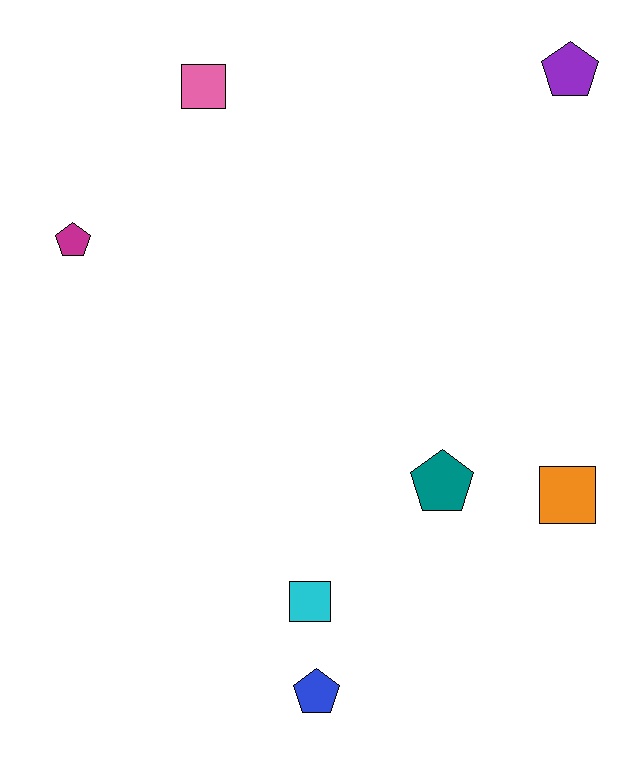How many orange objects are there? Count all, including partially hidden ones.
There is 1 orange object.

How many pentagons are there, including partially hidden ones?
There are 4 pentagons.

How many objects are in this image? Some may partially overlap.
There are 7 objects.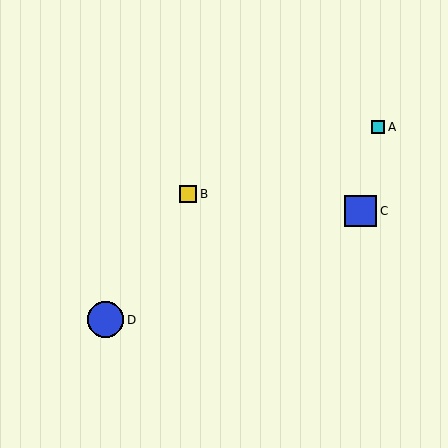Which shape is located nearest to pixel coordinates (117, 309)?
The blue circle (labeled D) at (106, 320) is nearest to that location.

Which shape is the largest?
The blue circle (labeled D) is the largest.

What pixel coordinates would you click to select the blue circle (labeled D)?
Click at (106, 320) to select the blue circle D.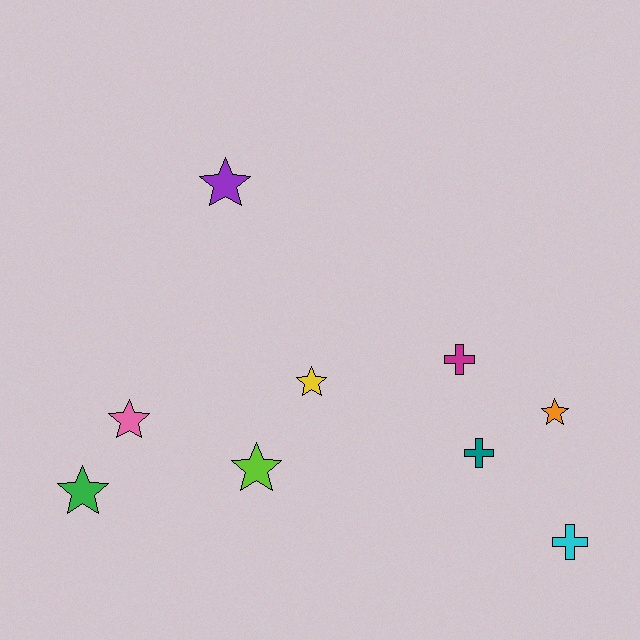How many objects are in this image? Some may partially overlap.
There are 9 objects.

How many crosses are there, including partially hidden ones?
There are 3 crosses.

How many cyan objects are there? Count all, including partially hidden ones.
There is 1 cyan object.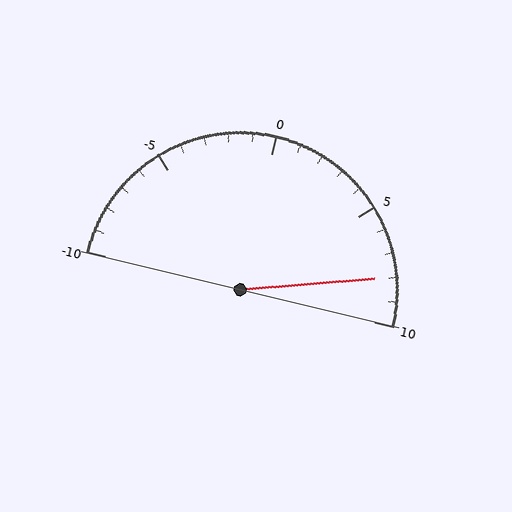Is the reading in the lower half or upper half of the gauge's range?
The reading is in the upper half of the range (-10 to 10).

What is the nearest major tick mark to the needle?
The nearest major tick mark is 10.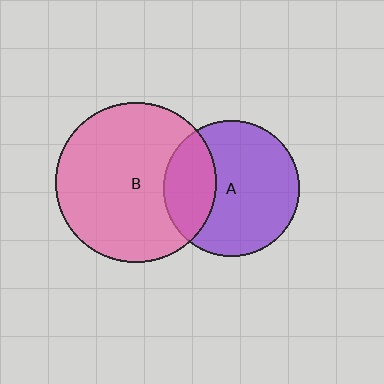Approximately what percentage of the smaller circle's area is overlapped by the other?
Approximately 30%.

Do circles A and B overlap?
Yes.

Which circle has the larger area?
Circle B (pink).